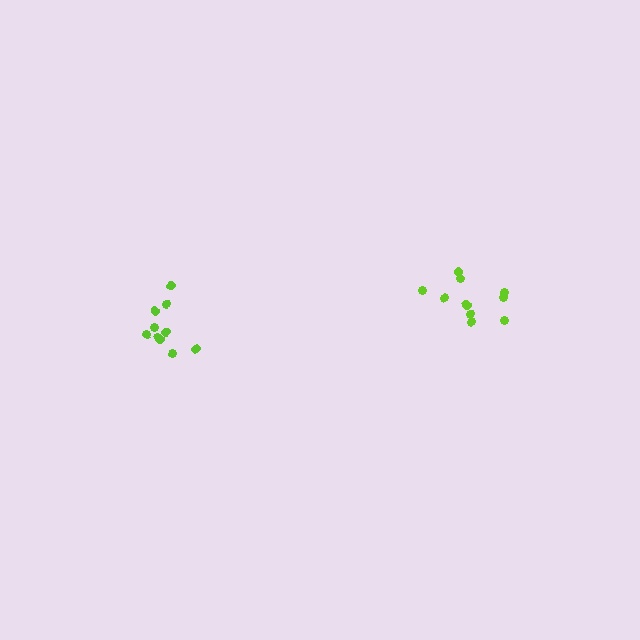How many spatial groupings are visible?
There are 2 spatial groupings.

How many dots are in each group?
Group 1: 10 dots, Group 2: 10 dots (20 total).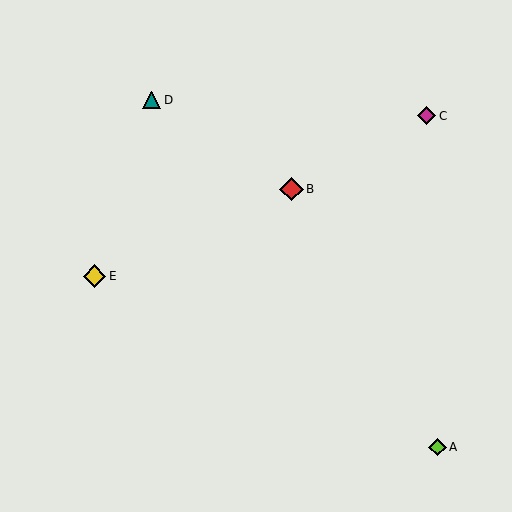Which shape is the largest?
The red diamond (labeled B) is the largest.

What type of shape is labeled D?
Shape D is a teal triangle.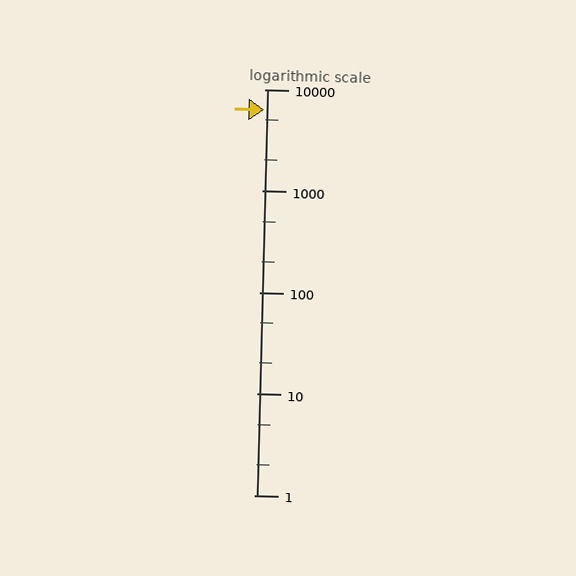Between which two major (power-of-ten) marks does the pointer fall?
The pointer is between 1000 and 10000.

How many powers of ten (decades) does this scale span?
The scale spans 4 decades, from 1 to 10000.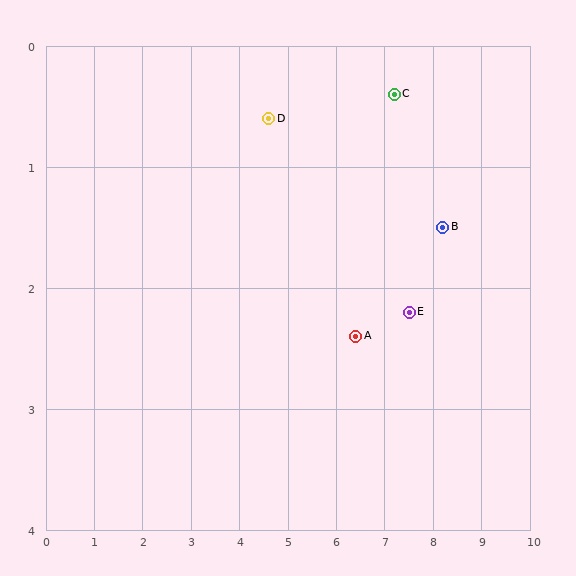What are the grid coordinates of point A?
Point A is at approximately (6.4, 2.4).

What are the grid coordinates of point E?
Point E is at approximately (7.5, 2.2).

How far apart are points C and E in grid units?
Points C and E are about 1.8 grid units apart.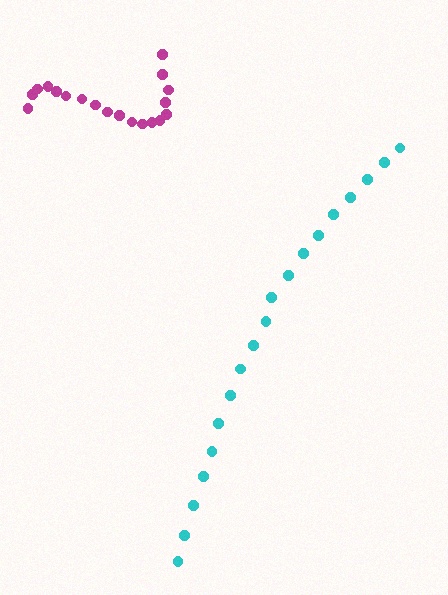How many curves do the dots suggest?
There are 2 distinct paths.